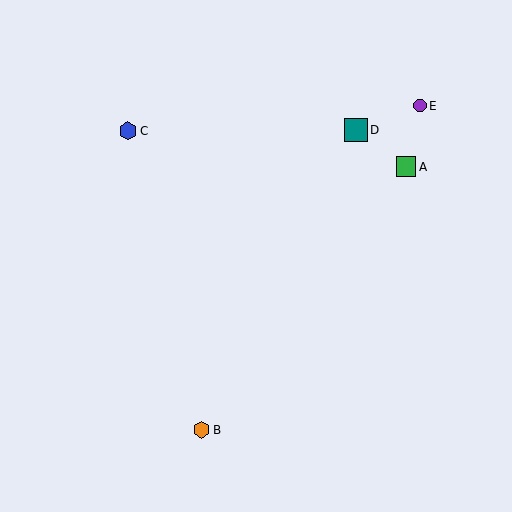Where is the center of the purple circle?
The center of the purple circle is at (420, 106).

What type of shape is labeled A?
Shape A is a green square.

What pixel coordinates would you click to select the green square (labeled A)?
Click at (406, 167) to select the green square A.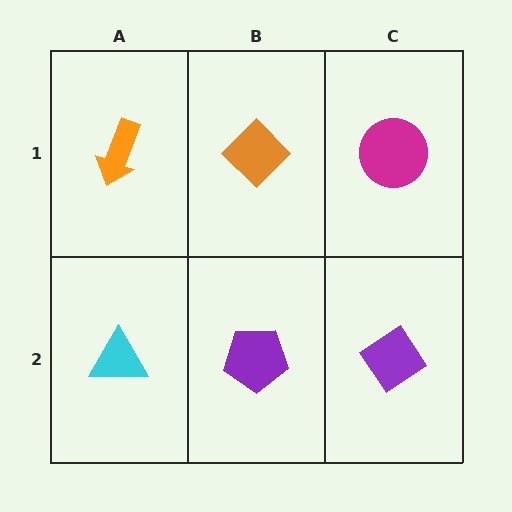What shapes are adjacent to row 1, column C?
A purple diamond (row 2, column C), an orange diamond (row 1, column B).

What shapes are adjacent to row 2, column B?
An orange diamond (row 1, column B), a cyan triangle (row 2, column A), a purple diamond (row 2, column C).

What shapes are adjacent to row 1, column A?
A cyan triangle (row 2, column A), an orange diamond (row 1, column B).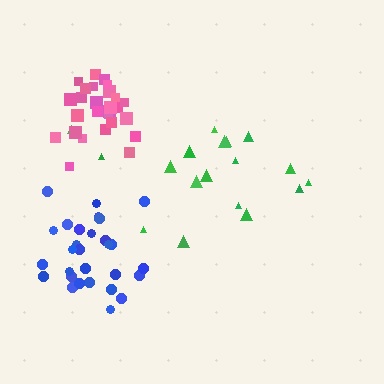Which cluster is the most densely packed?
Pink.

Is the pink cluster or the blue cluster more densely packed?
Pink.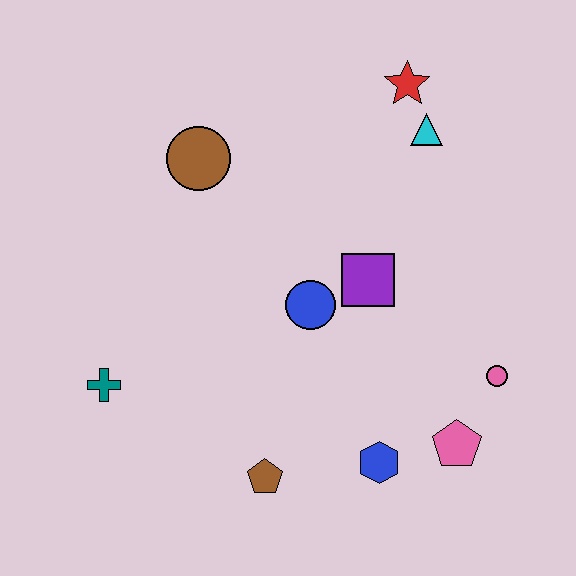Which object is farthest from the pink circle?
The teal cross is farthest from the pink circle.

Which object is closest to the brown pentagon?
The blue hexagon is closest to the brown pentagon.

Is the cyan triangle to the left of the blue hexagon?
No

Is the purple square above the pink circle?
Yes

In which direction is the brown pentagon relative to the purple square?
The brown pentagon is below the purple square.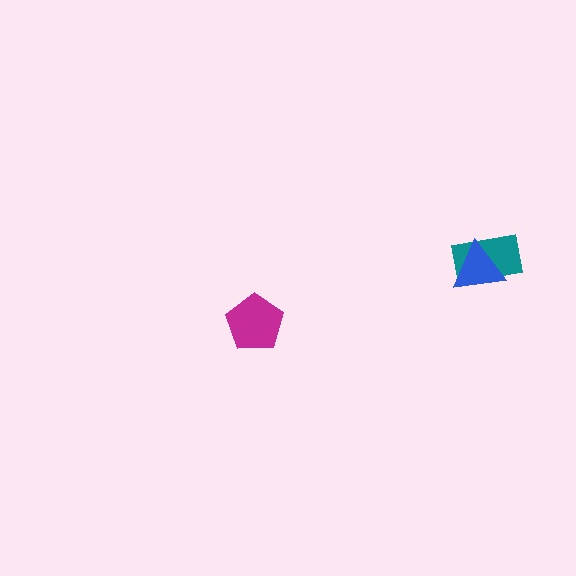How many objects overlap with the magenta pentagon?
0 objects overlap with the magenta pentagon.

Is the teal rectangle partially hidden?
Yes, it is partially covered by another shape.